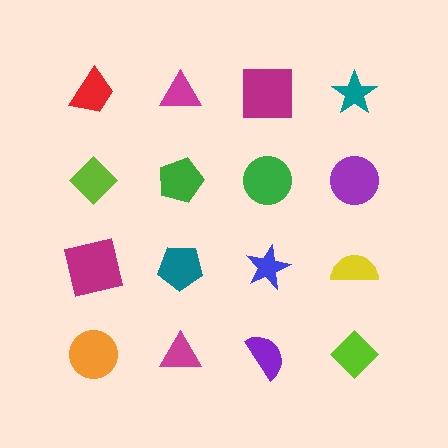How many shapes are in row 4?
4 shapes.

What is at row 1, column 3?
A magenta square.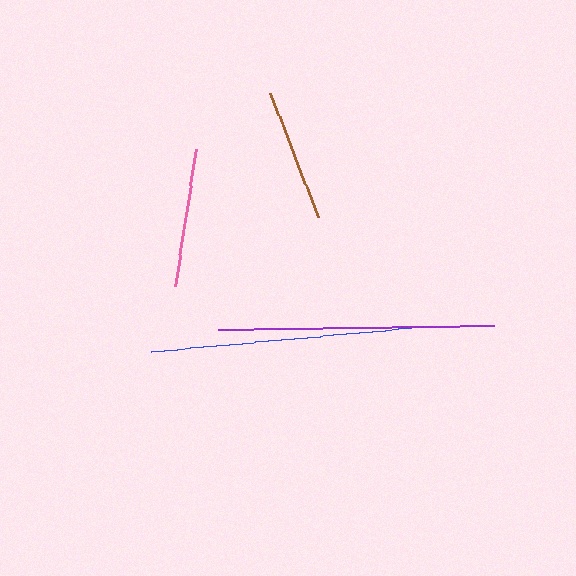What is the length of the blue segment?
The blue segment is approximately 261 pixels long.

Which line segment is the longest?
The purple line is the longest at approximately 276 pixels.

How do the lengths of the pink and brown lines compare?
The pink and brown lines are approximately the same length.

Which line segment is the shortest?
The brown line is the shortest at approximately 132 pixels.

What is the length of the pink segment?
The pink segment is approximately 137 pixels long.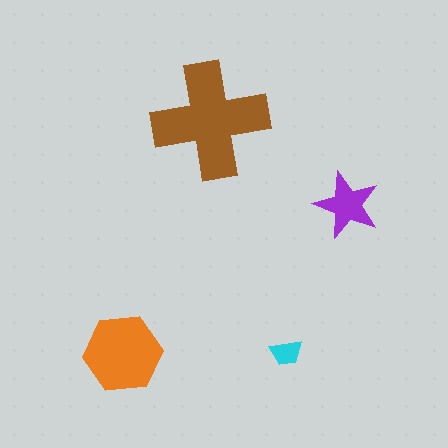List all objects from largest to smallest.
The brown cross, the orange hexagon, the purple star, the cyan trapezoid.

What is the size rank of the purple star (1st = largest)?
3rd.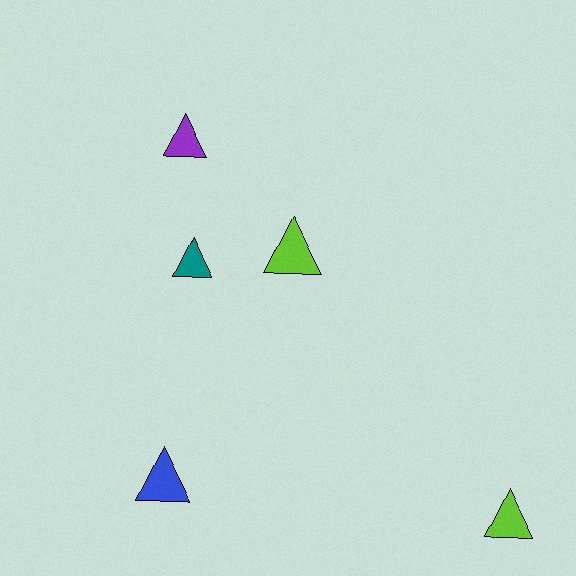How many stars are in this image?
There are no stars.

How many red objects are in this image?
There are no red objects.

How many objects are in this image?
There are 5 objects.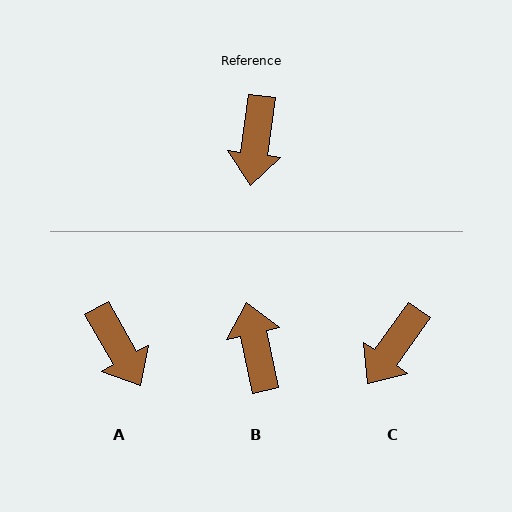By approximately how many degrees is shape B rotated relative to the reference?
Approximately 161 degrees clockwise.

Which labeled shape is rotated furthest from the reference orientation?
B, about 161 degrees away.